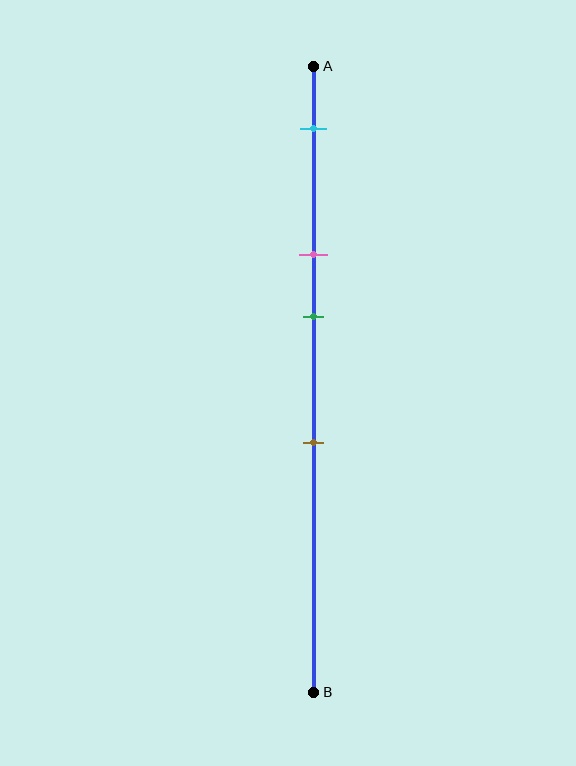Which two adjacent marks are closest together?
The pink and green marks are the closest adjacent pair.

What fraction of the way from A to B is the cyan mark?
The cyan mark is approximately 10% (0.1) of the way from A to B.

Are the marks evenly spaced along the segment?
No, the marks are not evenly spaced.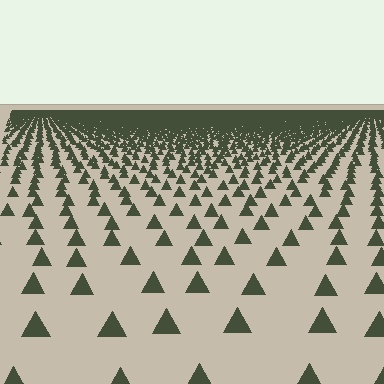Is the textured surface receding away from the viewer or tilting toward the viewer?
The surface is receding away from the viewer. Texture elements get smaller and denser toward the top.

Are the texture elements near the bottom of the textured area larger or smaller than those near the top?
Larger. Near the bottom, elements are closer to the viewer and appear at a bigger on-screen size.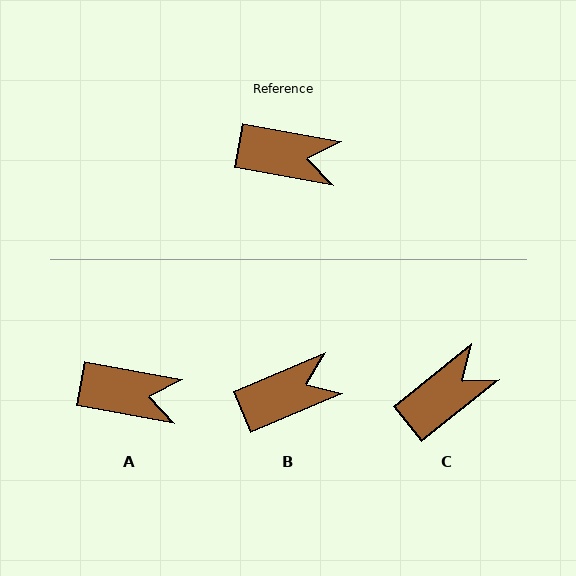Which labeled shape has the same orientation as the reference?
A.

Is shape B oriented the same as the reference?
No, it is off by about 33 degrees.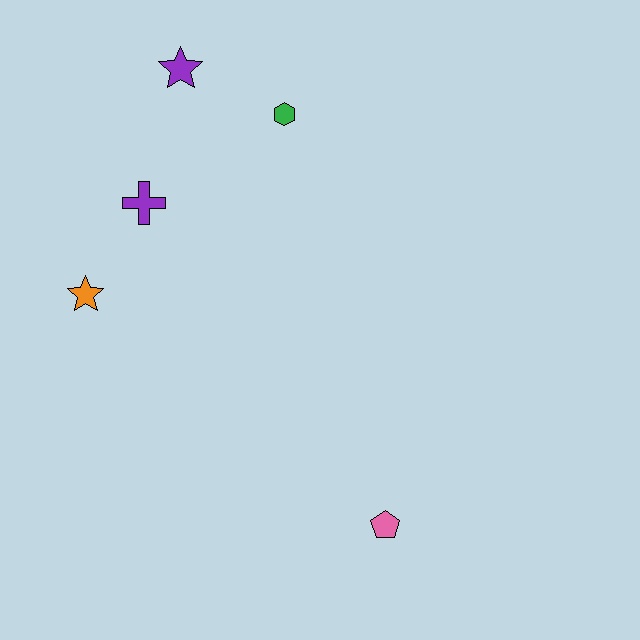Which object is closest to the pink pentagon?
The orange star is closest to the pink pentagon.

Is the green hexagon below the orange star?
No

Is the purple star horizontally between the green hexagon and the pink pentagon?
No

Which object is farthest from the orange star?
The pink pentagon is farthest from the orange star.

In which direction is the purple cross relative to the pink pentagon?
The purple cross is above the pink pentagon.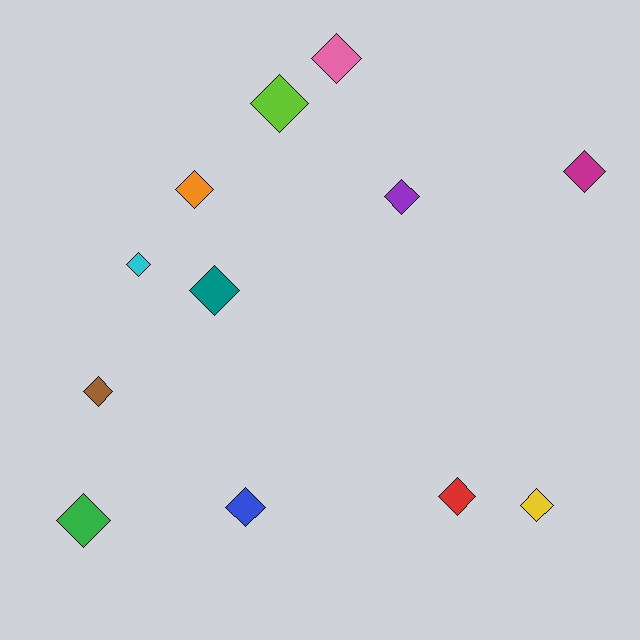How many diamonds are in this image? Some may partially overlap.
There are 12 diamonds.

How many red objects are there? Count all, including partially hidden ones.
There is 1 red object.